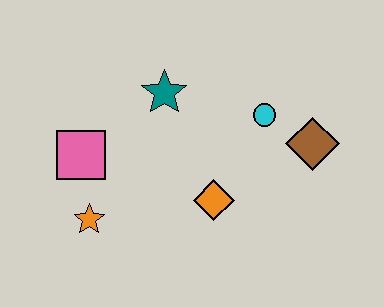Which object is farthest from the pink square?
The brown diamond is farthest from the pink square.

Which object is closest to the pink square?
The orange star is closest to the pink square.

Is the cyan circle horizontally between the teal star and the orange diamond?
No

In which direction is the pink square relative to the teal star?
The pink square is to the left of the teal star.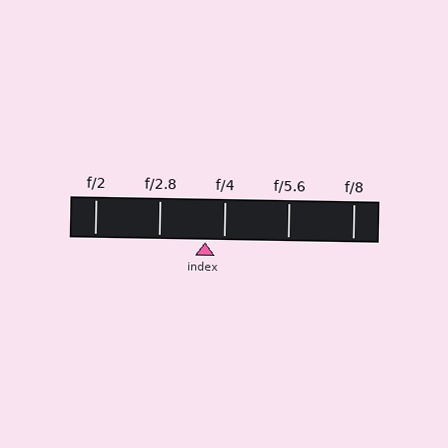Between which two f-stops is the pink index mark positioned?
The index mark is between f/2.8 and f/4.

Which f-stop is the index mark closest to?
The index mark is closest to f/4.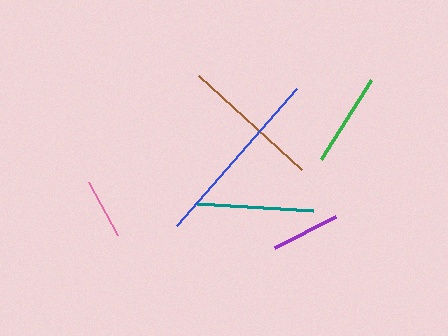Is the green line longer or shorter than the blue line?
The blue line is longer than the green line.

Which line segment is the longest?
The blue line is the longest at approximately 182 pixels.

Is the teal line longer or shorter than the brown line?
The brown line is longer than the teal line.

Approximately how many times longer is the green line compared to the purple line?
The green line is approximately 1.4 times the length of the purple line.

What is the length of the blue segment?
The blue segment is approximately 182 pixels long.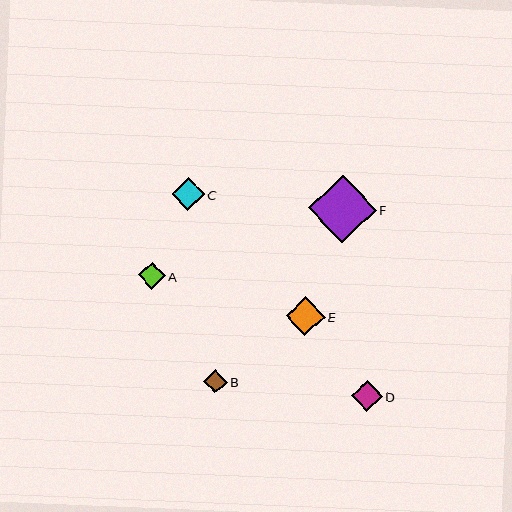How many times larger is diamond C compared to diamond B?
Diamond C is approximately 1.4 times the size of diamond B.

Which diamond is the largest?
Diamond F is the largest with a size of approximately 68 pixels.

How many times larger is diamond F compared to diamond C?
Diamond F is approximately 2.0 times the size of diamond C.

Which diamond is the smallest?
Diamond B is the smallest with a size of approximately 24 pixels.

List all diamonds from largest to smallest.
From largest to smallest: F, E, C, D, A, B.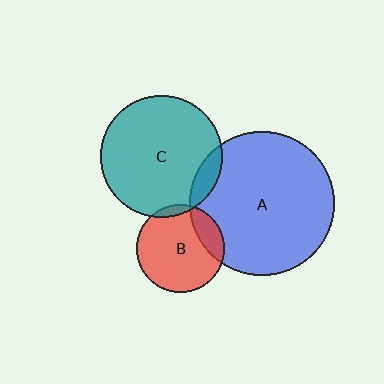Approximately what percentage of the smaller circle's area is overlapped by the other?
Approximately 5%.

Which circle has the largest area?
Circle A (blue).